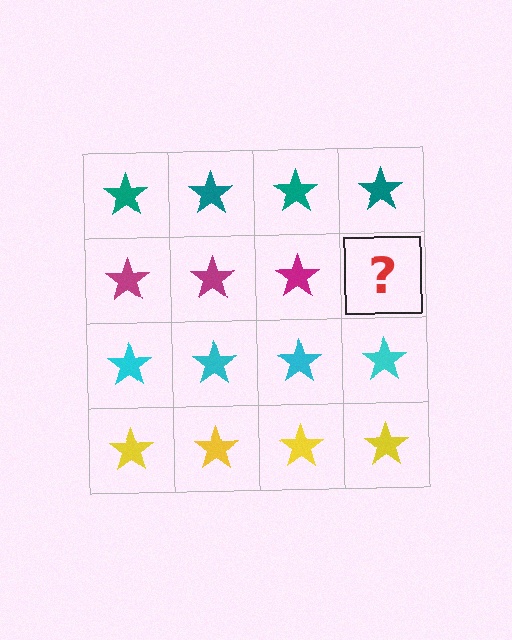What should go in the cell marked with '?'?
The missing cell should contain a magenta star.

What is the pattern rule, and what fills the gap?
The rule is that each row has a consistent color. The gap should be filled with a magenta star.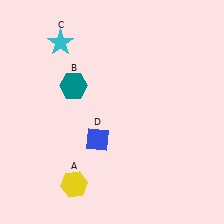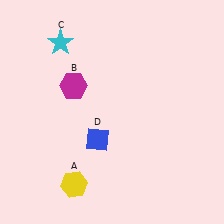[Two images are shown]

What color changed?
The hexagon (B) changed from teal in Image 1 to magenta in Image 2.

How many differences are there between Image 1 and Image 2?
There is 1 difference between the two images.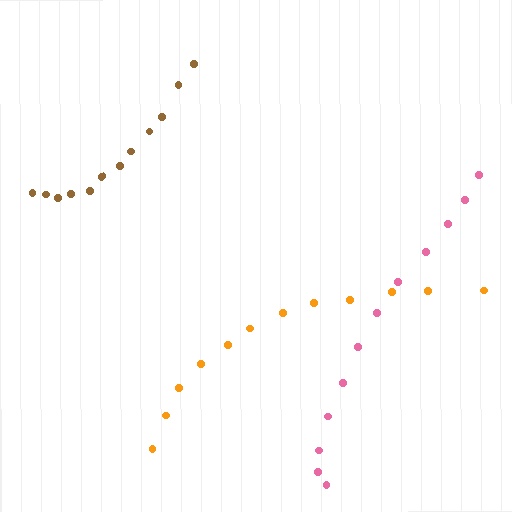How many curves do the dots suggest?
There are 3 distinct paths.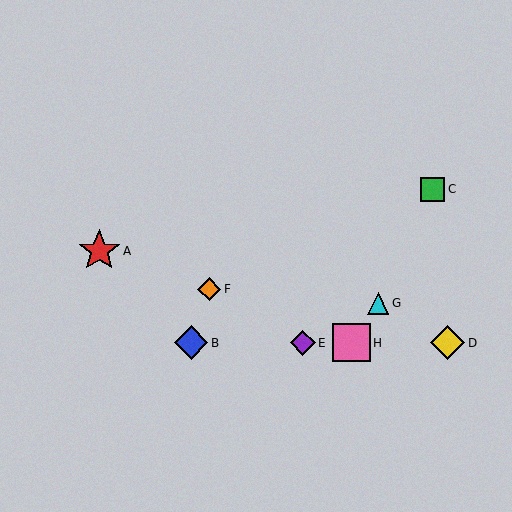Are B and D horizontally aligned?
Yes, both are at y≈343.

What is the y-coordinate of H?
Object H is at y≈343.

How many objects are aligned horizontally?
4 objects (B, D, E, H) are aligned horizontally.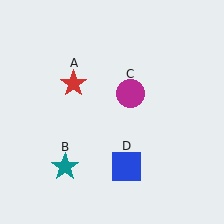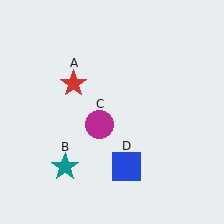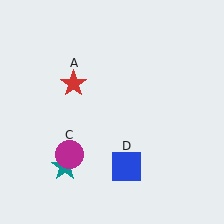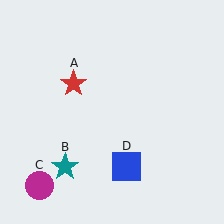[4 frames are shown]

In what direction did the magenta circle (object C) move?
The magenta circle (object C) moved down and to the left.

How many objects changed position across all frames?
1 object changed position: magenta circle (object C).